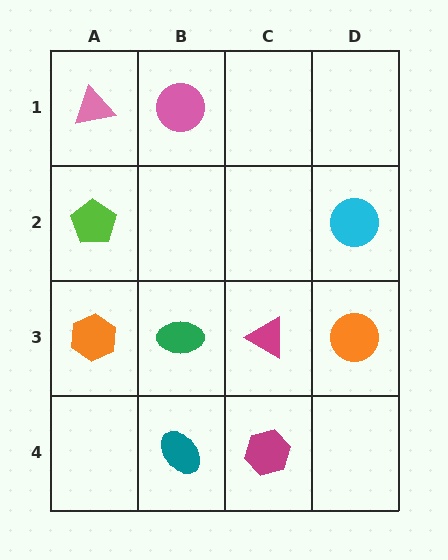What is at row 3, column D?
An orange circle.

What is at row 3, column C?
A magenta triangle.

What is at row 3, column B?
A green ellipse.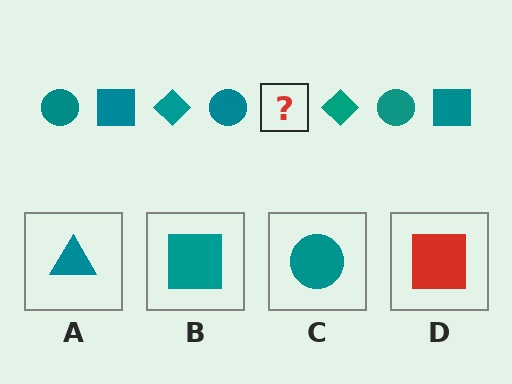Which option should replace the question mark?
Option B.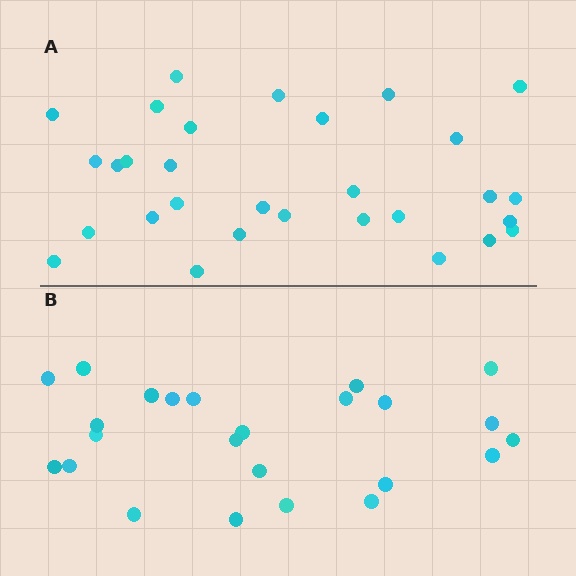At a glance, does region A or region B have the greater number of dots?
Region A (the top region) has more dots.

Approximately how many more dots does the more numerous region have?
Region A has about 6 more dots than region B.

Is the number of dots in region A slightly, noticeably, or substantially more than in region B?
Region A has noticeably more, but not dramatically so. The ratio is roughly 1.2 to 1.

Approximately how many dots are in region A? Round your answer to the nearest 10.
About 30 dots.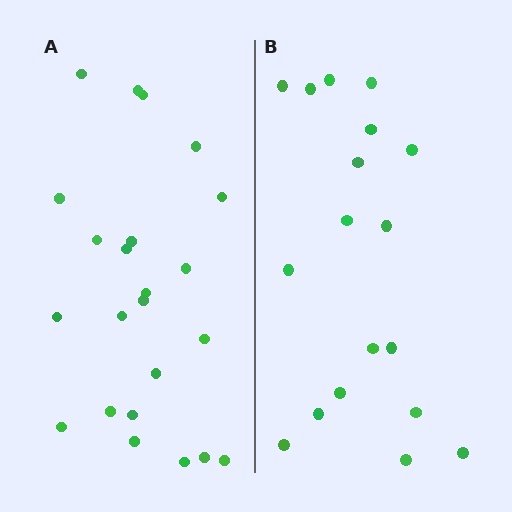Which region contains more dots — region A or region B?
Region A (the left region) has more dots.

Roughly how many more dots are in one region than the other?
Region A has about 5 more dots than region B.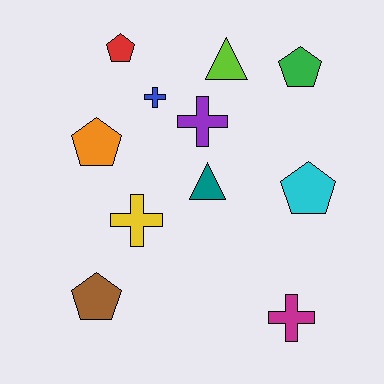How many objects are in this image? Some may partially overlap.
There are 11 objects.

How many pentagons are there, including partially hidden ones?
There are 5 pentagons.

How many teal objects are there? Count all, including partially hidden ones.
There is 1 teal object.